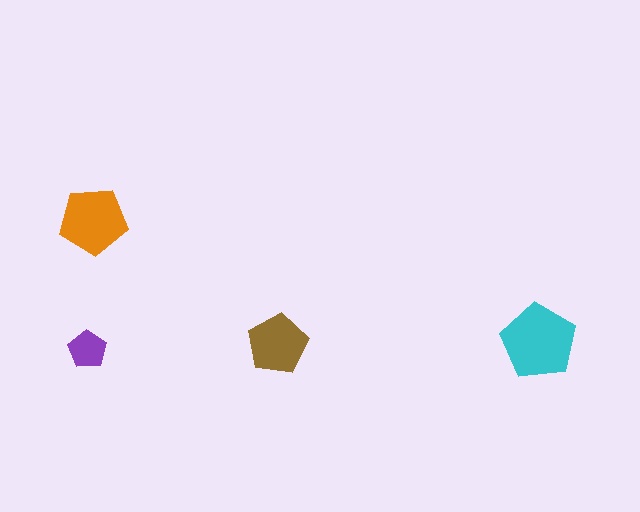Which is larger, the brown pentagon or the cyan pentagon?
The cyan one.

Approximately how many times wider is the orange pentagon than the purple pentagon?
About 2 times wider.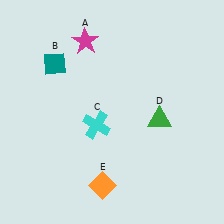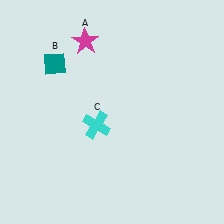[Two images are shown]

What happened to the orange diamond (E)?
The orange diamond (E) was removed in Image 2. It was in the bottom-left area of Image 1.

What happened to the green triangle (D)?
The green triangle (D) was removed in Image 2. It was in the bottom-right area of Image 1.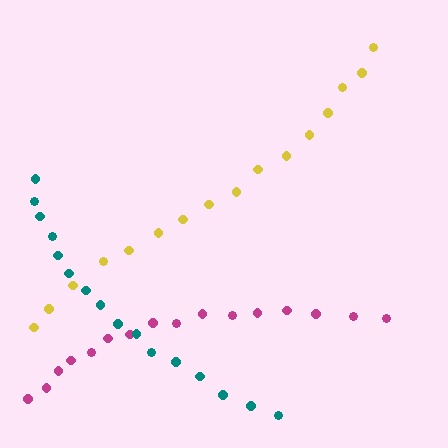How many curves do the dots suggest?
There are 3 distinct paths.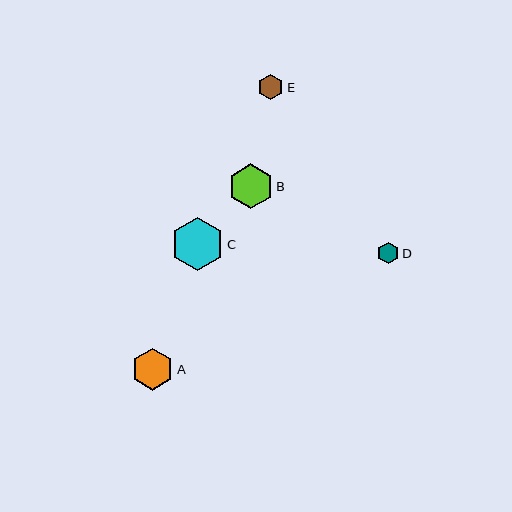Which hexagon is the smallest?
Hexagon D is the smallest with a size of approximately 21 pixels.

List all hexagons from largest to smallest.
From largest to smallest: C, B, A, E, D.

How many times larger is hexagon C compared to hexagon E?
Hexagon C is approximately 2.1 times the size of hexagon E.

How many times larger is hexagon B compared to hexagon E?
Hexagon B is approximately 1.8 times the size of hexagon E.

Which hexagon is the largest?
Hexagon C is the largest with a size of approximately 53 pixels.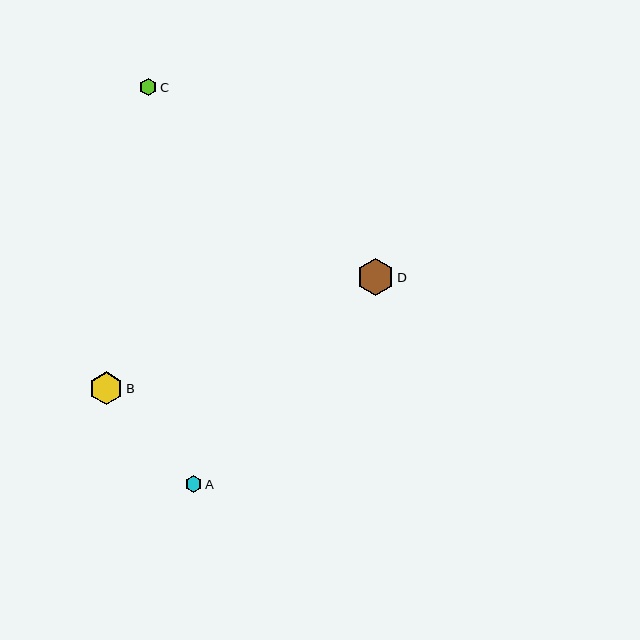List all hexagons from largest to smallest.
From largest to smallest: D, B, C, A.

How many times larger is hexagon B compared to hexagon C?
Hexagon B is approximately 1.9 times the size of hexagon C.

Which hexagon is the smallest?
Hexagon A is the smallest with a size of approximately 16 pixels.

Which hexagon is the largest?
Hexagon D is the largest with a size of approximately 37 pixels.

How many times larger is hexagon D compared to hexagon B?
Hexagon D is approximately 1.1 times the size of hexagon B.